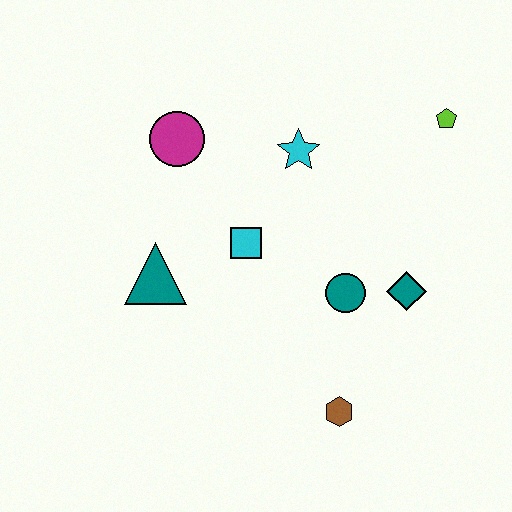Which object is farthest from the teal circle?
The magenta circle is farthest from the teal circle.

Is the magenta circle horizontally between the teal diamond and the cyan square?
No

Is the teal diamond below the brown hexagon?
No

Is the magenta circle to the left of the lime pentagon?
Yes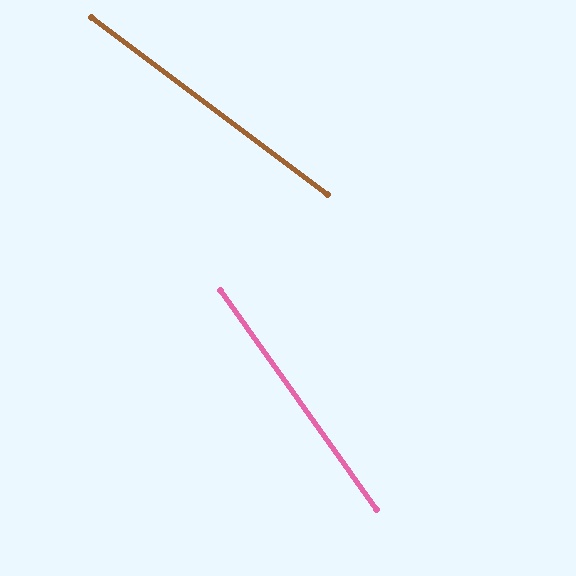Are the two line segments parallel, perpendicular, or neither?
Neither parallel nor perpendicular — they differ by about 18°.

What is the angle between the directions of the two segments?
Approximately 18 degrees.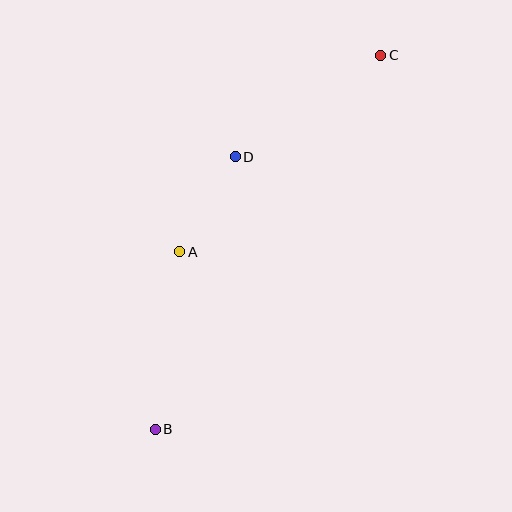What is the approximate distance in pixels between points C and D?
The distance between C and D is approximately 178 pixels.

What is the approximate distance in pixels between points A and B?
The distance between A and B is approximately 179 pixels.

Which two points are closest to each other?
Points A and D are closest to each other.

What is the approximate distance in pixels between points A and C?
The distance between A and C is approximately 281 pixels.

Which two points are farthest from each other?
Points B and C are farthest from each other.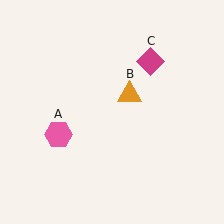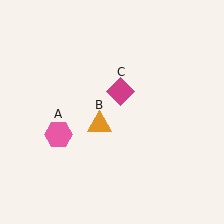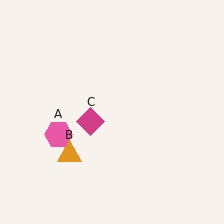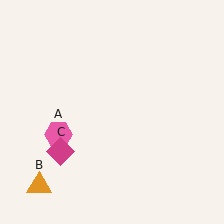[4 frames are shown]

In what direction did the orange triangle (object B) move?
The orange triangle (object B) moved down and to the left.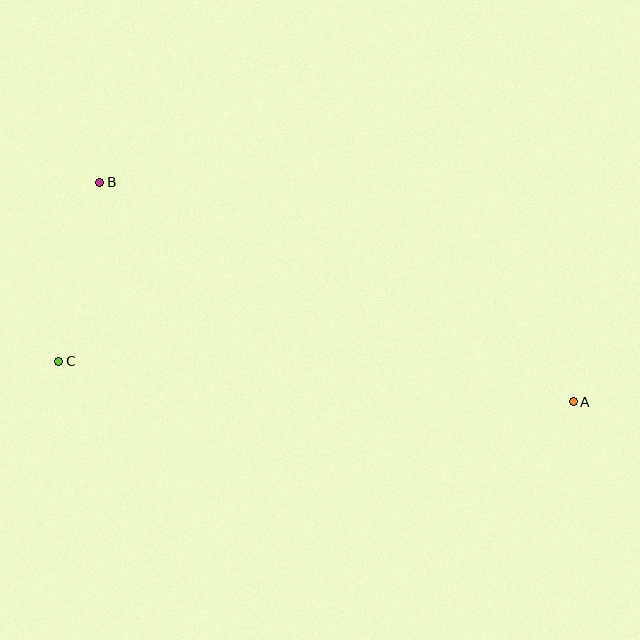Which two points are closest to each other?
Points B and C are closest to each other.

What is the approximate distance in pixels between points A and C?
The distance between A and C is approximately 516 pixels.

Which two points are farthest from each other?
Points A and B are farthest from each other.